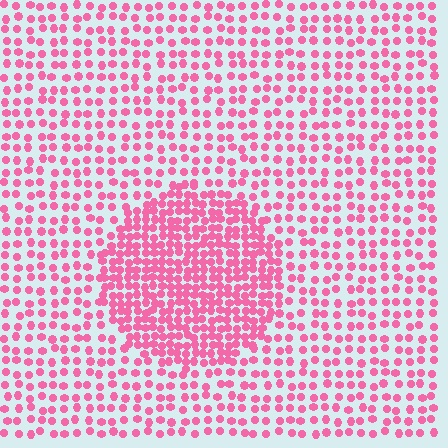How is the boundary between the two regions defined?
The boundary is defined by a change in element density (approximately 2.0x ratio). All elements are the same color, size, and shape.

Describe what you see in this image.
The image contains small pink elements arranged at two different densities. A circle-shaped region is visible where the elements are more densely packed than the surrounding area.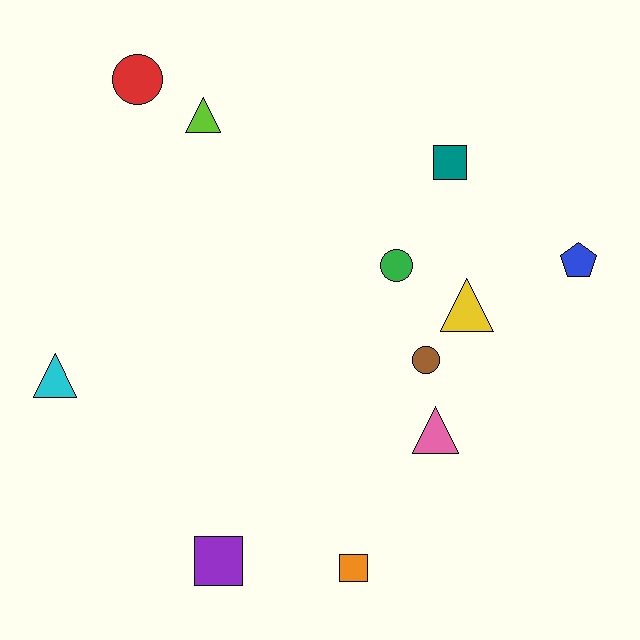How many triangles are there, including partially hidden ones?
There are 4 triangles.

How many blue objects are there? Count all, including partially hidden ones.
There is 1 blue object.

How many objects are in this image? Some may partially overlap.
There are 11 objects.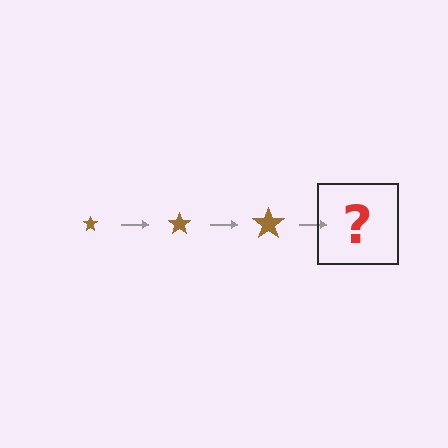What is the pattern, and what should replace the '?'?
The pattern is that the star gets progressively larger each step. The '?' should be a brown star, larger than the previous one.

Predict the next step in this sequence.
The next step is a brown star, larger than the previous one.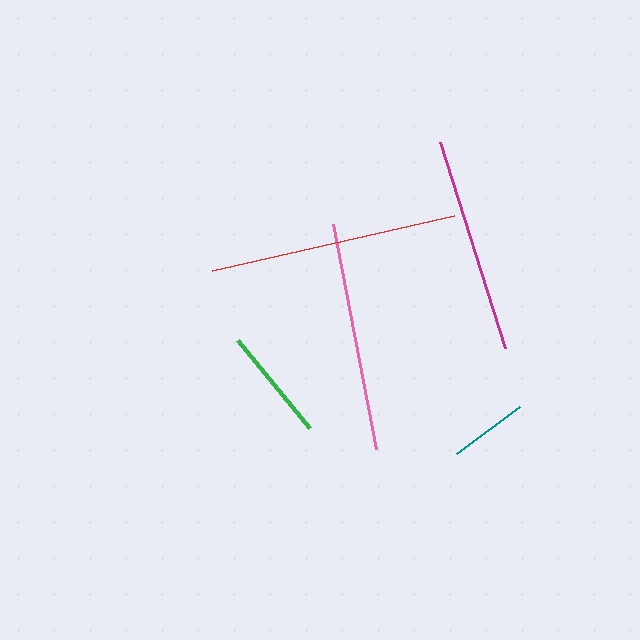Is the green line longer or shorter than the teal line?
The green line is longer than the teal line.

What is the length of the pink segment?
The pink segment is approximately 229 pixels long.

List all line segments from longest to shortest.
From longest to shortest: red, pink, magenta, green, teal.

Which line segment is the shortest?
The teal line is the shortest at approximately 78 pixels.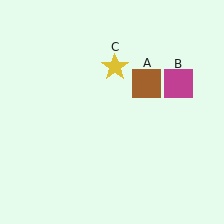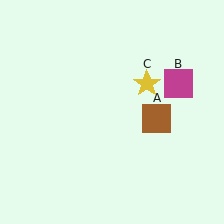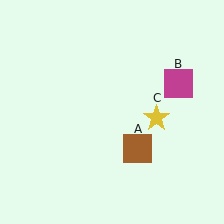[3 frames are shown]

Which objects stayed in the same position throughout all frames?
Magenta square (object B) remained stationary.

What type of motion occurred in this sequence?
The brown square (object A), yellow star (object C) rotated clockwise around the center of the scene.